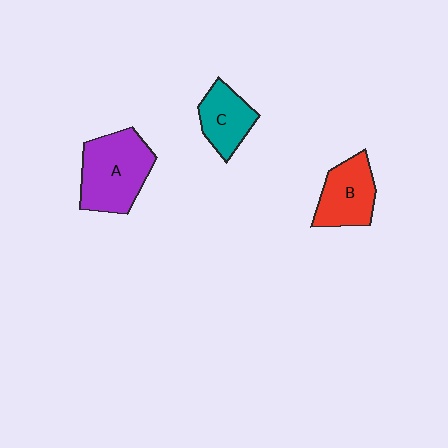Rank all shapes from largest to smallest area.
From largest to smallest: A (purple), B (red), C (teal).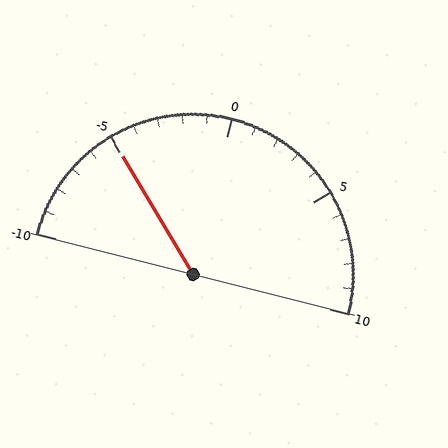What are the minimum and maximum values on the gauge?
The gauge ranges from -10 to 10.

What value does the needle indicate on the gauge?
The needle indicates approximately -5.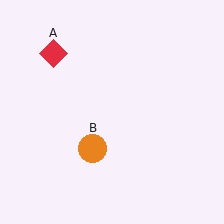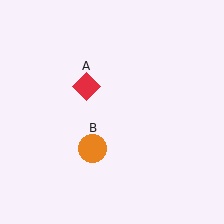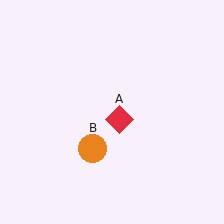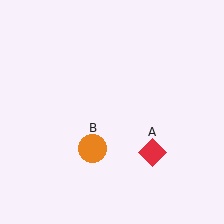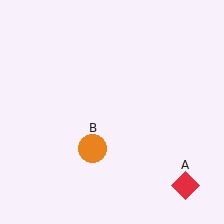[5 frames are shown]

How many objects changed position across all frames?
1 object changed position: red diamond (object A).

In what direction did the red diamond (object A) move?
The red diamond (object A) moved down and to the right.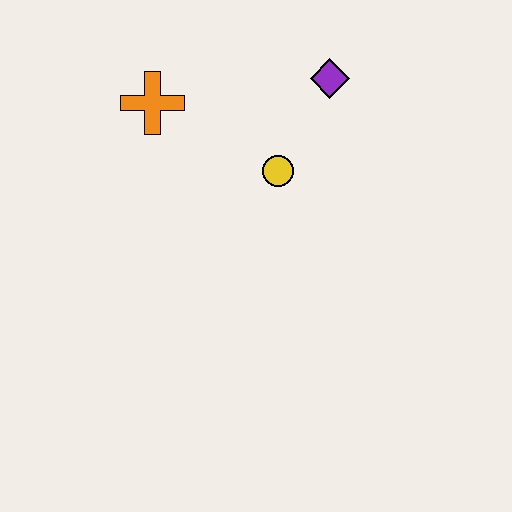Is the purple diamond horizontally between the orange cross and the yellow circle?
No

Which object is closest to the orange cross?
The yellow circle is closest to the orange cross.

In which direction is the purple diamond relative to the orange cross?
The purple diamond is to the right of the orange cross.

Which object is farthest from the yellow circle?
The orange cross is farthest from the yellow circle.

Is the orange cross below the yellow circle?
No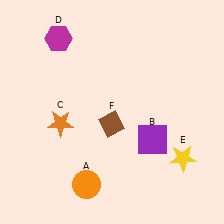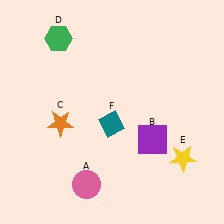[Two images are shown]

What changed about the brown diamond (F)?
In Image 1, F is brown. In Image 2, it changed to teal.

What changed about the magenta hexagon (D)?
In Image 1, D is magenta. In Image 2, it changed to green.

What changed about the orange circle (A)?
In Image 1, A is orange. In Image 2, it changed to pink.